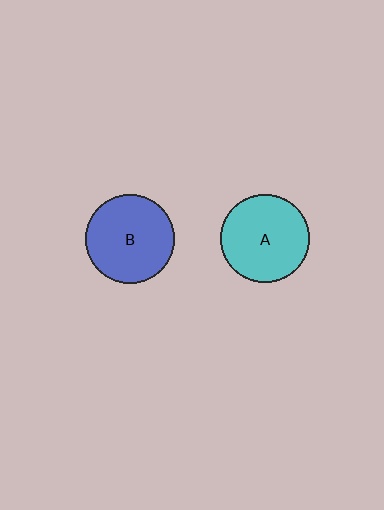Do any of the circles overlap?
No, none of the circles overlap.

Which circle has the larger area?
Circle A (cyan).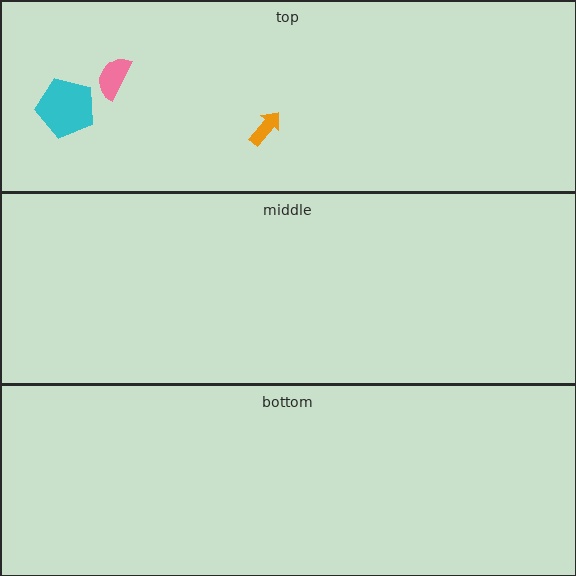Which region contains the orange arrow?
The top region.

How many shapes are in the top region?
3.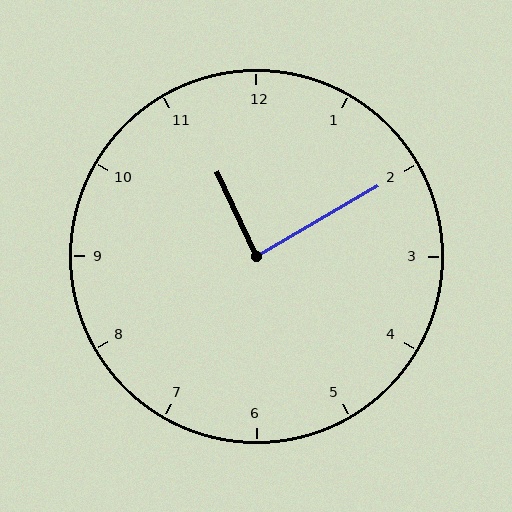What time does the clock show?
11:10.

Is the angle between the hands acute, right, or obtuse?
It is right.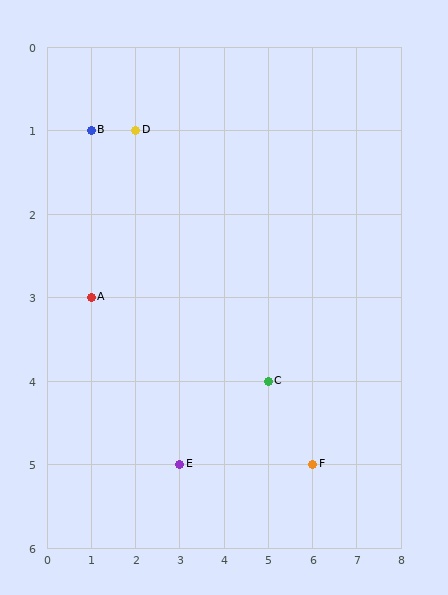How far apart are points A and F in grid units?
Points A and F are 5 columns and 2 rows apart (about 5.4 grid units diagonally).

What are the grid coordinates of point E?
Point E is at grid coordinates (3, 5).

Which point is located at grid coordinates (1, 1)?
Point B is at (1, 1).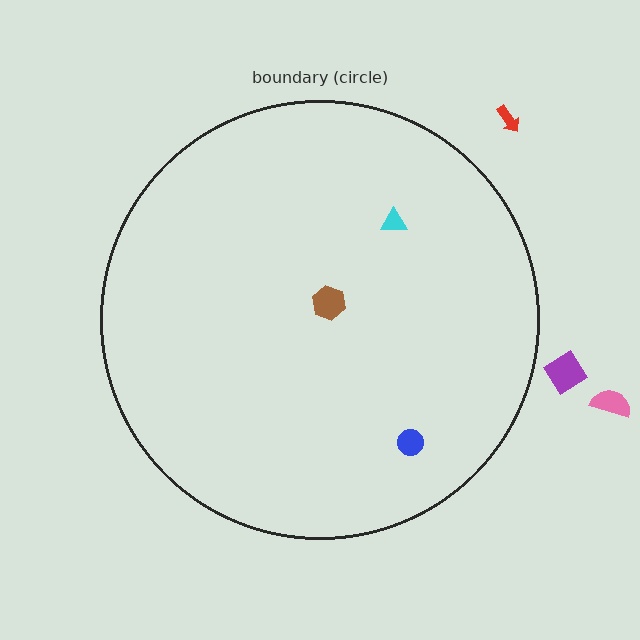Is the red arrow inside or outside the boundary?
Outside.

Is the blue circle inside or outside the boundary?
Inside.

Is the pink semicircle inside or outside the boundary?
Outside.